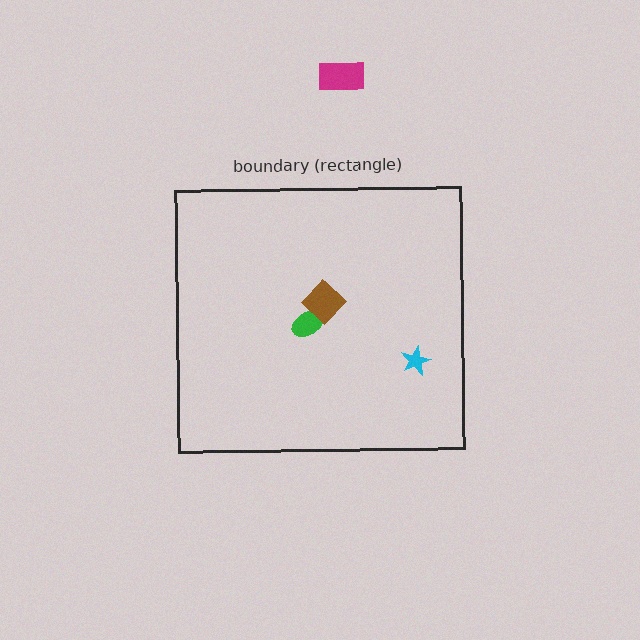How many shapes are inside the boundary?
3 inside, 1 outside.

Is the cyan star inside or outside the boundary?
Inside.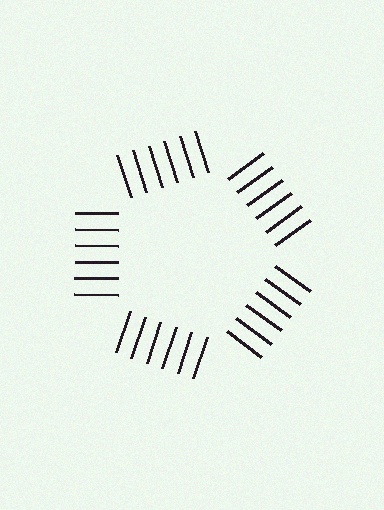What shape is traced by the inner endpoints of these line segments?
An illusory pentagon — the line segments terminate on its edges but no continuous stroke is drawn.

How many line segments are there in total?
30 — 6 along each of the 5 edges.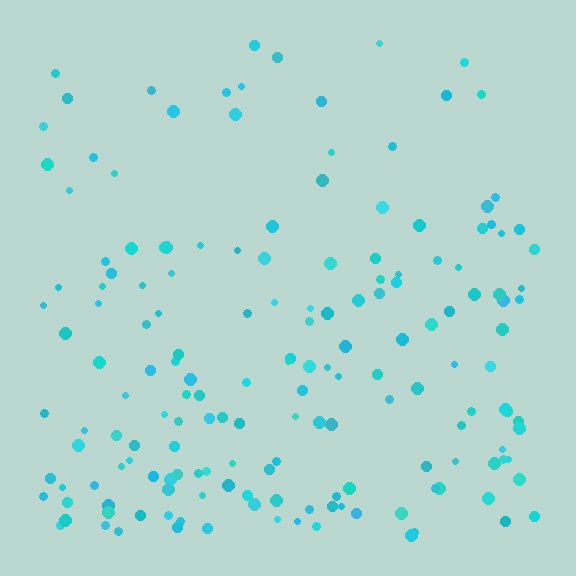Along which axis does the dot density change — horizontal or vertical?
Vertical.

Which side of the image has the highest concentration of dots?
The bottom.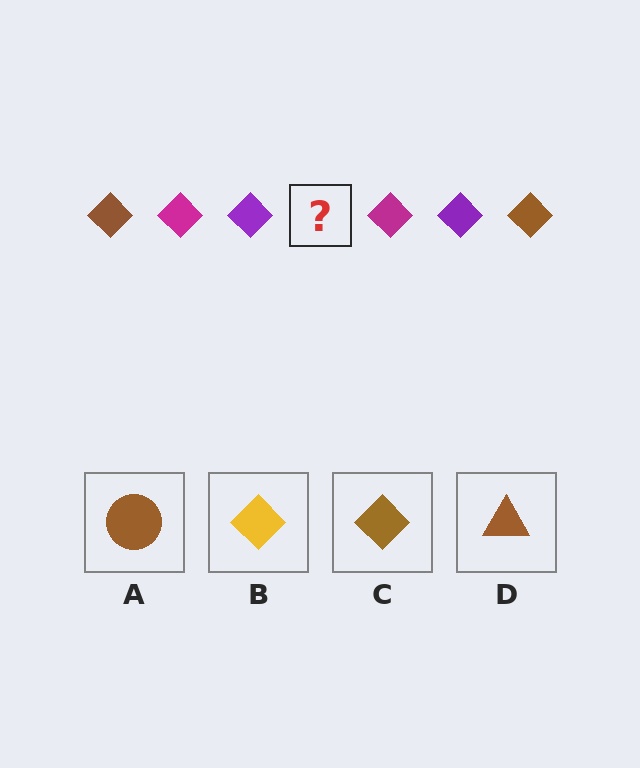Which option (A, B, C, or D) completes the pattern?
C.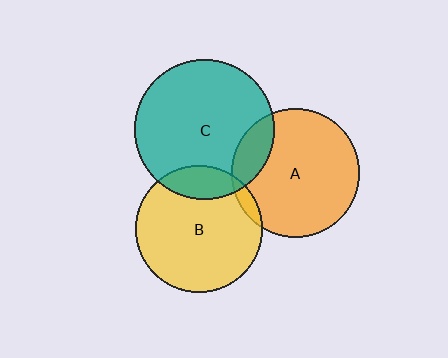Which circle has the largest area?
Circle C (teal).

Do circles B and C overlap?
Yes.